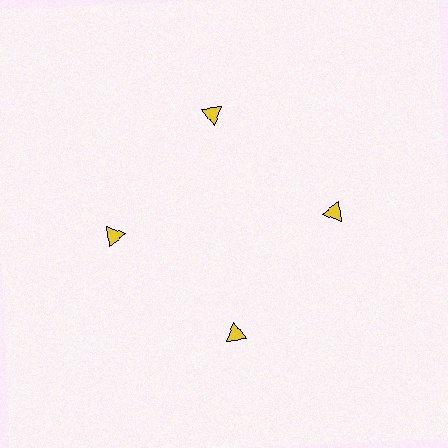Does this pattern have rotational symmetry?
Yes, this pattern has 4-fold rotational symmetry. It looks the same after rotating 90 degrees around the center.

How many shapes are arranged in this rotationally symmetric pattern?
There are 4 shapes, arranged in 4 groups of 1.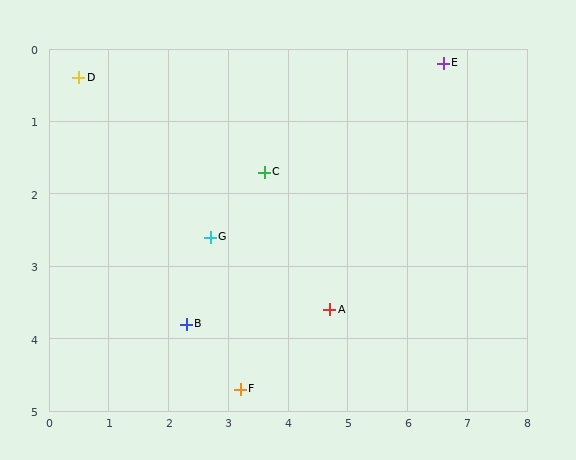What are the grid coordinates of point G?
Point G is at approximately (2.7, 2.6).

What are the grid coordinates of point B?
Point B is at approximately (2.3, 3.8).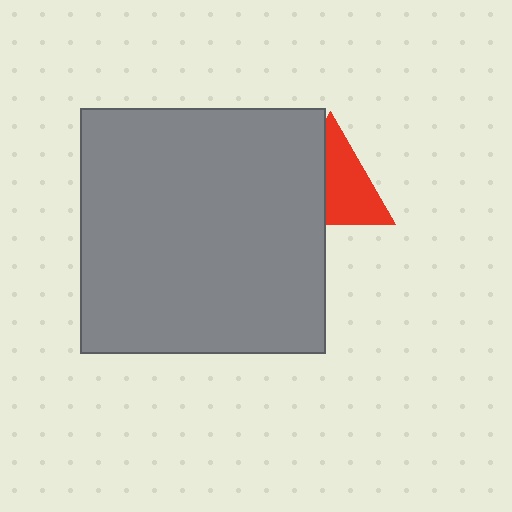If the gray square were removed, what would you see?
You would see the complete red triangle.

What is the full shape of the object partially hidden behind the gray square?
The partially hidden object is a red triangle.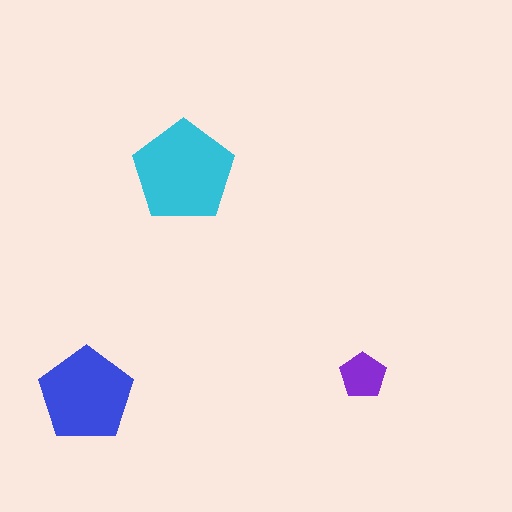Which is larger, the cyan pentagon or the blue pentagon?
The cyan one.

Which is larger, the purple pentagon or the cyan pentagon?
The cyan one.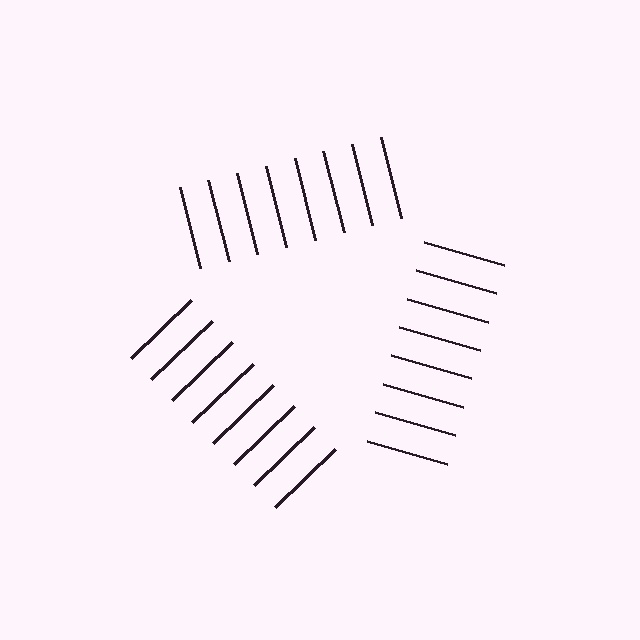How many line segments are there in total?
24 — 8 along each of the 3 edges.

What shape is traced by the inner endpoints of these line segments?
An illusory triangle — the line segments terminate on its edges but no continuous stroke is drawn.